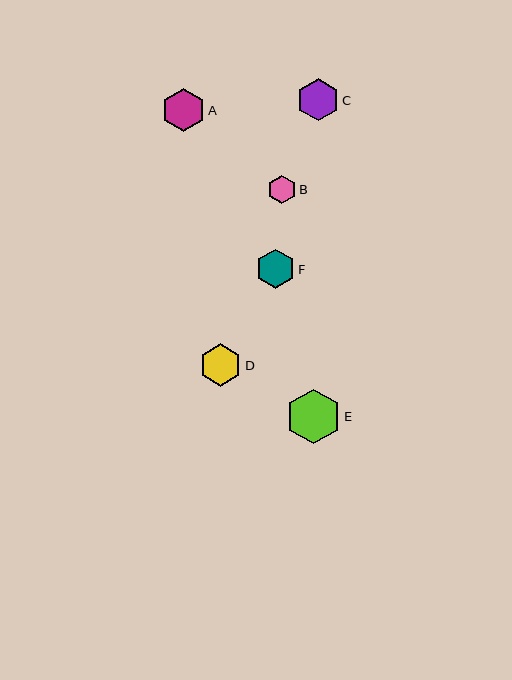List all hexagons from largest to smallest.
From largest to smallest: E, A, D, C, F, B.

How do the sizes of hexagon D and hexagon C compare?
Hexagon D and hexagon C are approximately the same size.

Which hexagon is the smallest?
Hexagon B is the smallest with a size of approximately 28 pixels.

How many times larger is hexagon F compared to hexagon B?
Hexagon F is approximately 1.4 times the size of hexagon B.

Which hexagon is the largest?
Hexagon E is the largest with a size of approximately 55 pixels.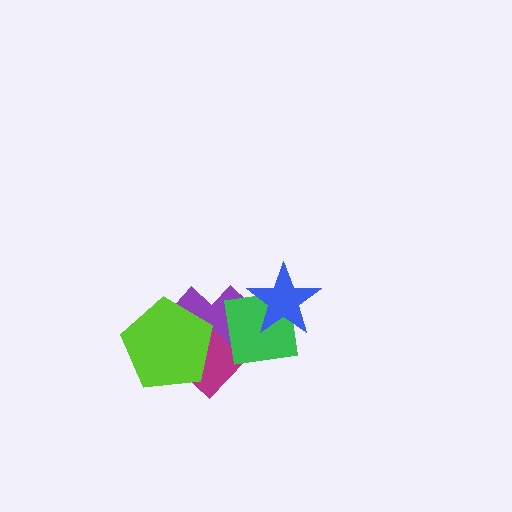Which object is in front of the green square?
The blue star is in front of the green square.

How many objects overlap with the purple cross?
3 objects overlap with the purple cross.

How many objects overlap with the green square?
3 objects overlap with the green square.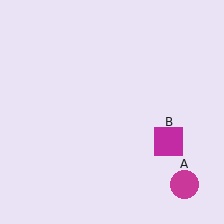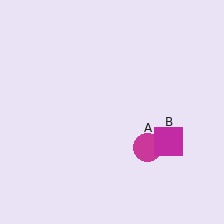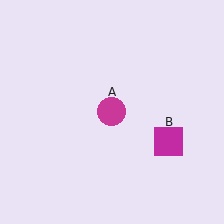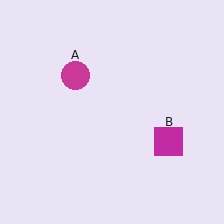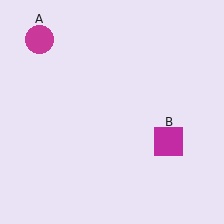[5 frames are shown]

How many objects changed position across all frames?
1 object changed position: magenta circle (object A).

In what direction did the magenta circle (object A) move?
The magenta circle (object A) moved up and to the left.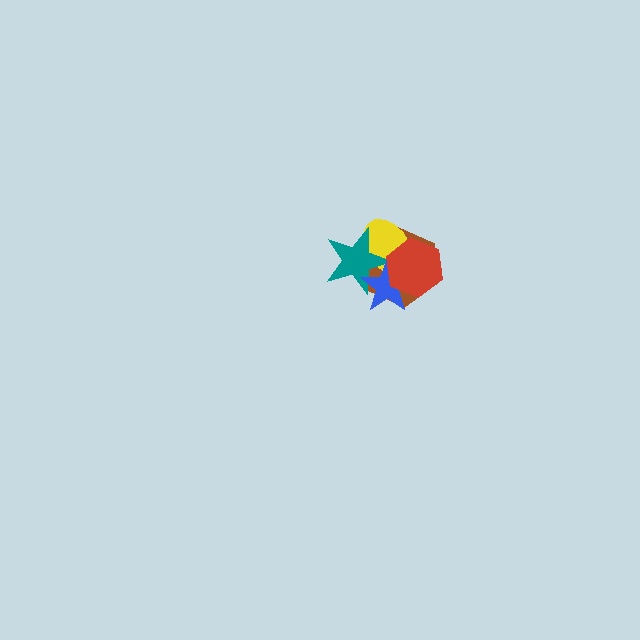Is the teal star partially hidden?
Yes, it is partially covered by another shape.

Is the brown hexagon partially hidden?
Yes, it is partially covered by another shape.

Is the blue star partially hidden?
Yes, it is partially covered by another shape.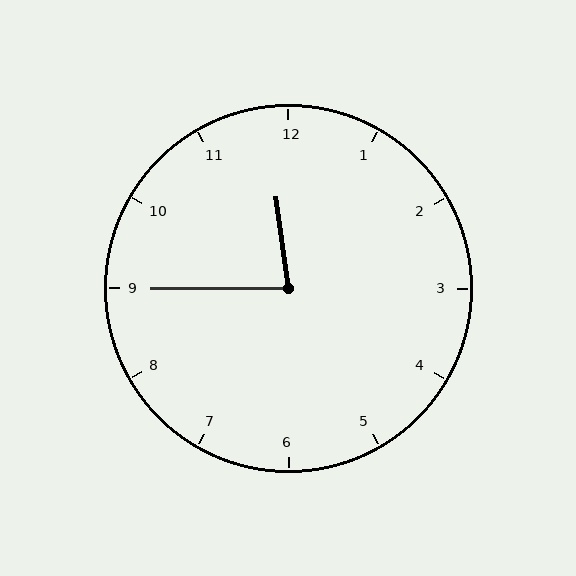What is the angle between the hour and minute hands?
Approximately 82 degrees.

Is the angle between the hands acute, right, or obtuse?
It is acute.